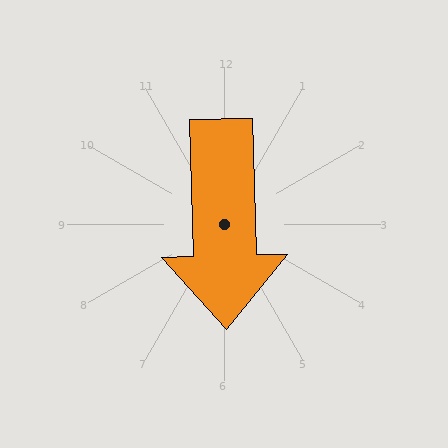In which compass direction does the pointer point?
South.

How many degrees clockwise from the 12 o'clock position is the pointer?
Approximately 179 degrees.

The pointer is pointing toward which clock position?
Roughly 6 o'clock.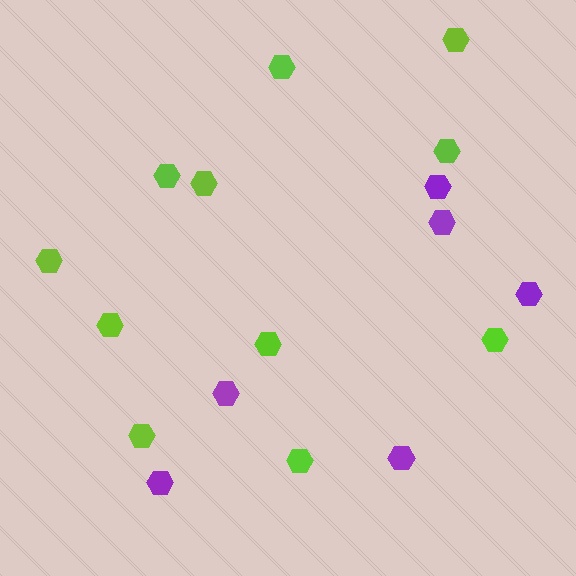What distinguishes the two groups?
There are 2 groups: one group of lime hexagons (11) and one group of purple hexagons (6).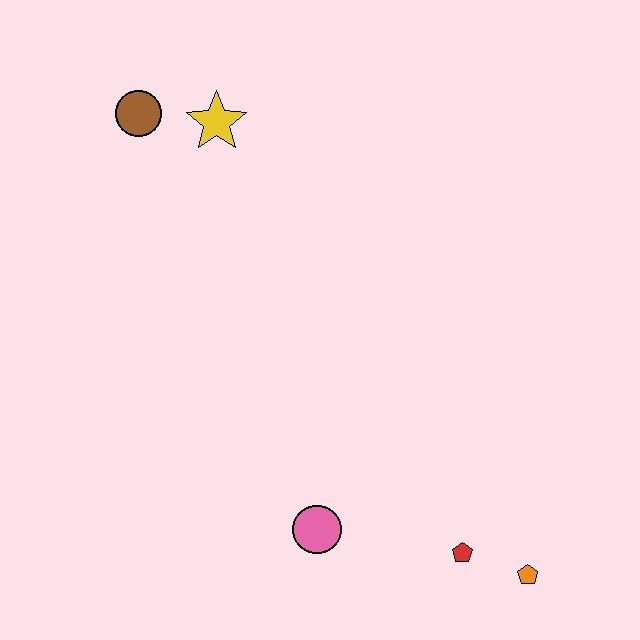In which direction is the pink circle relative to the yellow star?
The pink circle is below the yellow star.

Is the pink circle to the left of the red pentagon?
Yes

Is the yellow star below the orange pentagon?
No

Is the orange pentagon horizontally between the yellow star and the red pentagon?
No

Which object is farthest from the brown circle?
The orange pentagon is farthest from the brown circle.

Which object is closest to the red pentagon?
The orange pentagon is closest to the red pentagon.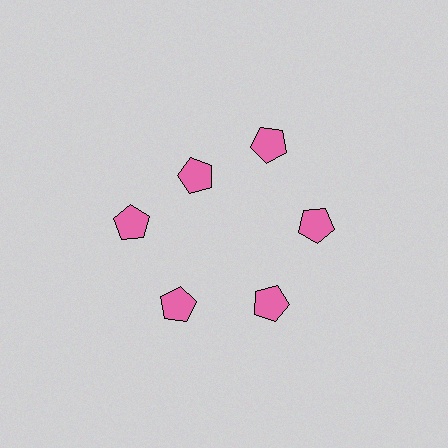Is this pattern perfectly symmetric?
No. The 6 pink pentagons are arranged in a ring, but one element near the 11 o'clock position is pulled inward toward the center, breaking the 6-fold rotational symmetry.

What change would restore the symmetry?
The symmetry would be restored by moving it outward, back onto the ring so that all 6 pentagons sit at equal angles and equal distance from the center.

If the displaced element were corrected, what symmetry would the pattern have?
It would have 6-fold rotational symmetry — the pattern would map onto itself every 60 degrees.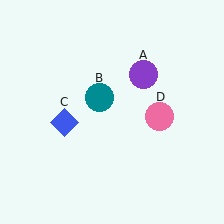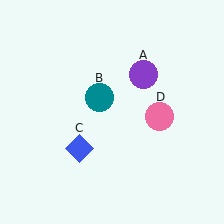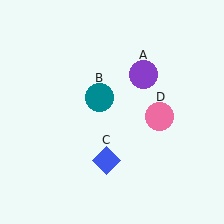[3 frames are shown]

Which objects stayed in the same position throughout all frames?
Purple circle (object A) and teal circle (object B) and pink circle (object D) remained stationary.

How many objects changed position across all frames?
1 object changed position: blue diamond (object C).